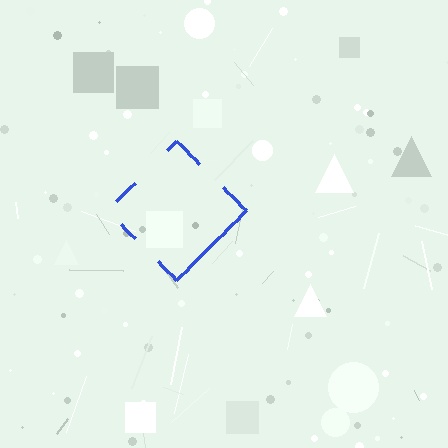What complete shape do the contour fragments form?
The contour fragments form a diamond.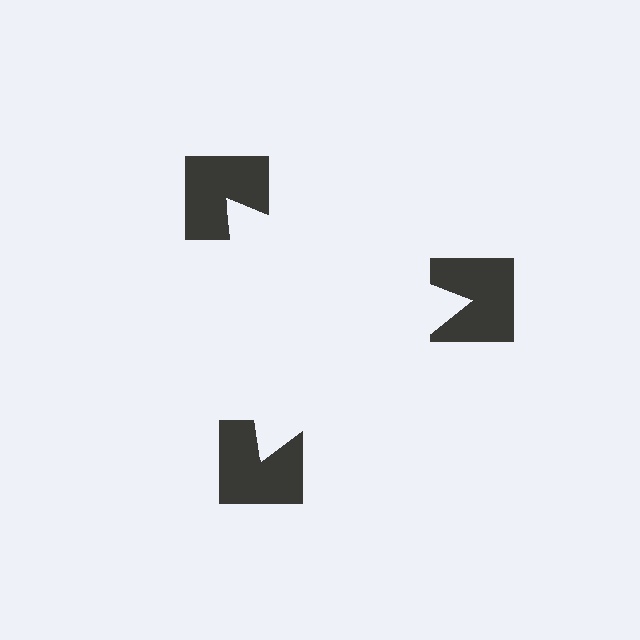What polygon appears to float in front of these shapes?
An illusory triangle — its edges are inferred from the aligned wedge cuts in the notched squares, not physically drawn.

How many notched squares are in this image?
There are 3 — one at each vertex of the illusory triangle.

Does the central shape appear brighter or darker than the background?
It typically appears slightly brighter than the background, even though no actual brightness change is drawn.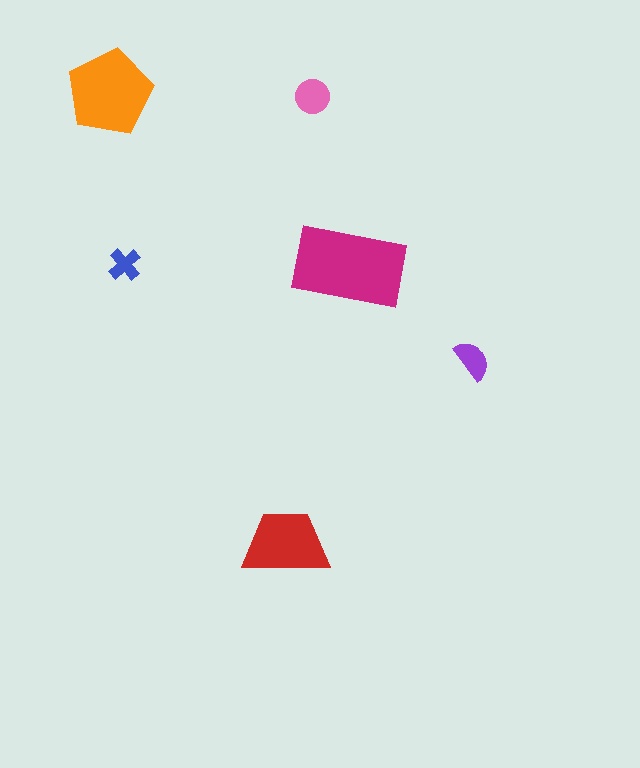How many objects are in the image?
There are 6 objects in the image.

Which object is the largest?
The magenta rectangle.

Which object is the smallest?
The blue cross.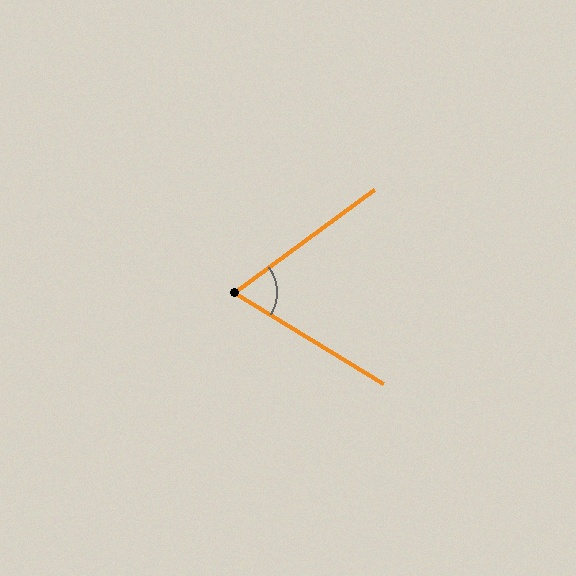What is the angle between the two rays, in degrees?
Approximately 68 degrees.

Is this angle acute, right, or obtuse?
It is acute.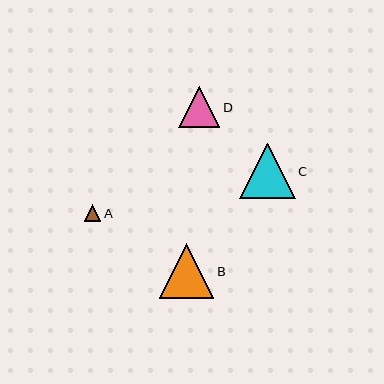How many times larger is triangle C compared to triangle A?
Triangle C is approximately 3.3 times the size of triangle A.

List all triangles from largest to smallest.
From largest to smallest: C, B, D, A.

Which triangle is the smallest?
Triangle A is the smallest with a size of approximately 17 pixels.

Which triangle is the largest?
Triangle C is the largest with a size of approximately 56 pixels.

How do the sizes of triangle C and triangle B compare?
Triangle C and triangle B are approximately the same size.